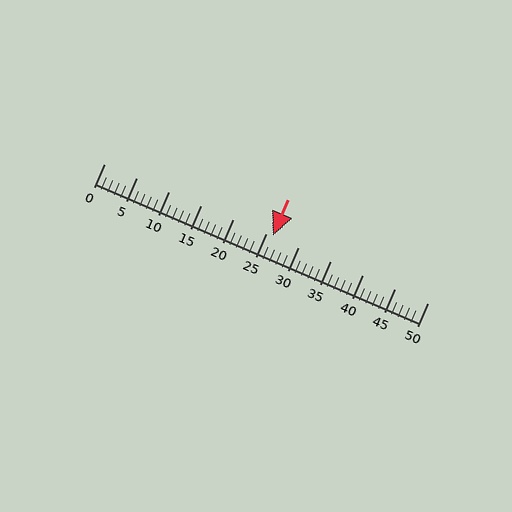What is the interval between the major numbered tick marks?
The major tick marks are spaced 5 units apart.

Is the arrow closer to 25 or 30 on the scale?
The arrow is closer to 25.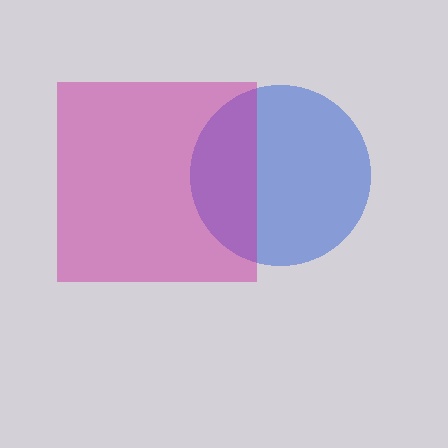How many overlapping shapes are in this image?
There are 2 overlapping shapes in the image.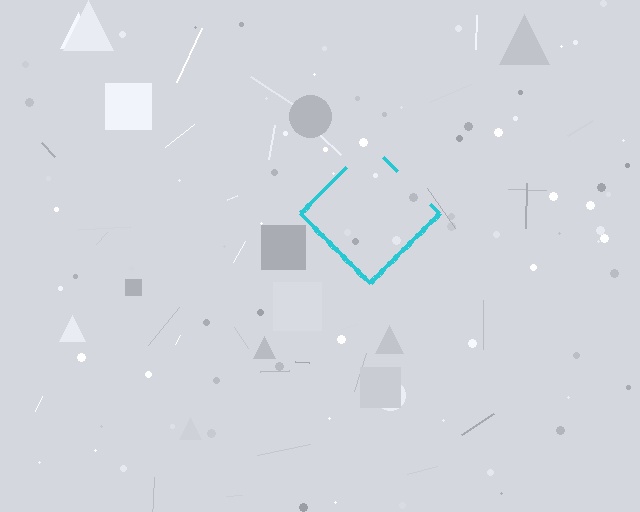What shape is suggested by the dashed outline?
The dashed outline suggests a diamond.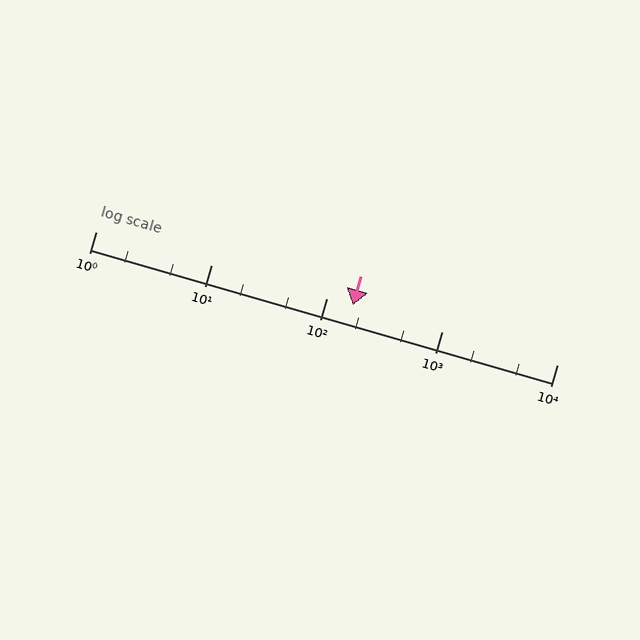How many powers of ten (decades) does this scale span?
The scale spans 4 decades, from 1 to 10000.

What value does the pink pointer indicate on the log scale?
The pointer indicates approximately 170.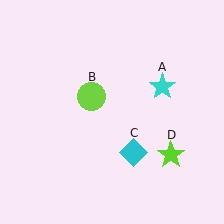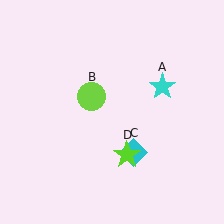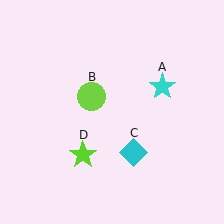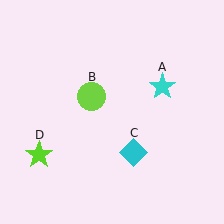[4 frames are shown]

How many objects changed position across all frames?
1 object changed position: lime star (object D).